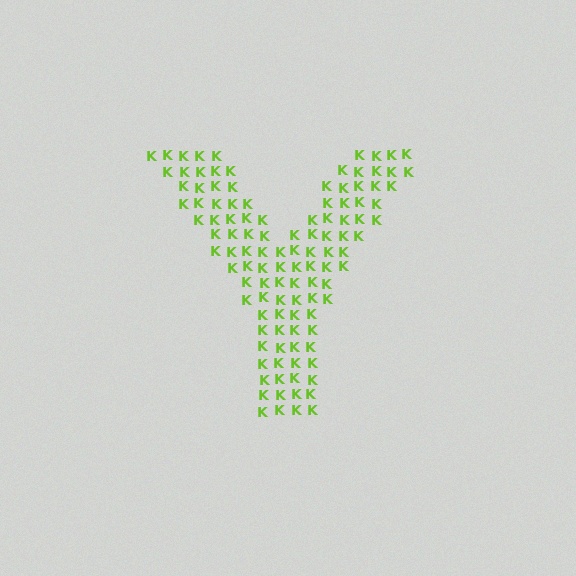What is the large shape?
The large shape is the letter Y.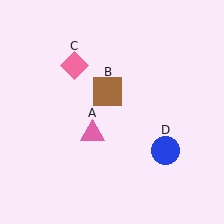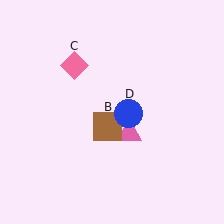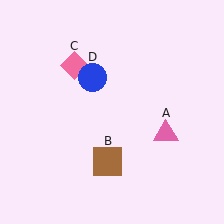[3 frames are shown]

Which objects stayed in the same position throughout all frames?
Pink diamond (object C) remained stationary.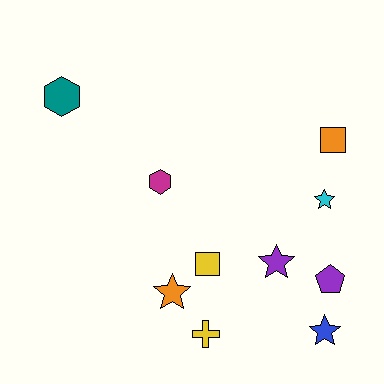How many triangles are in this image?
There are no triangles.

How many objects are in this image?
There are 10 objects.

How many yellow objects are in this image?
There are 2 yellow objects.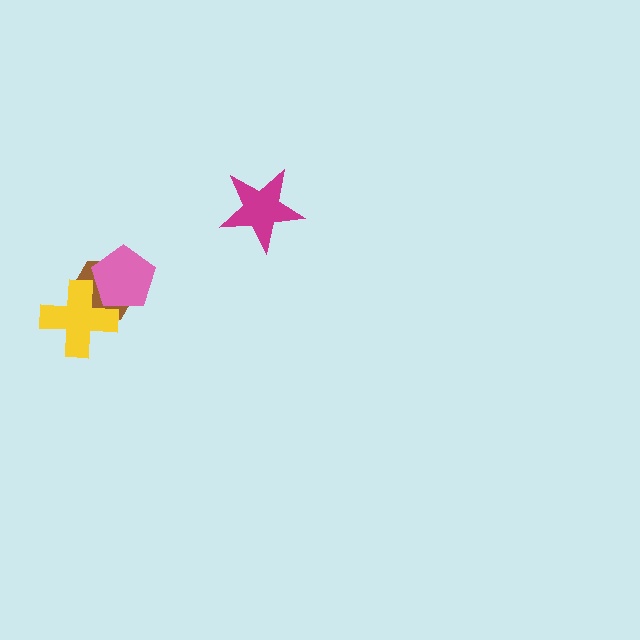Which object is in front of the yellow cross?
The pink pentagon is in front of the yellow cross.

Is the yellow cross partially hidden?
Yes, it is partially covered by another shape.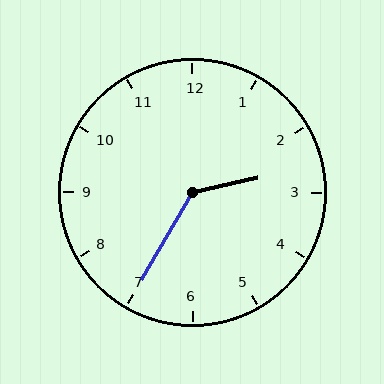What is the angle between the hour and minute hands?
Approximately 132 degrees.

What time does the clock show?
2:35.